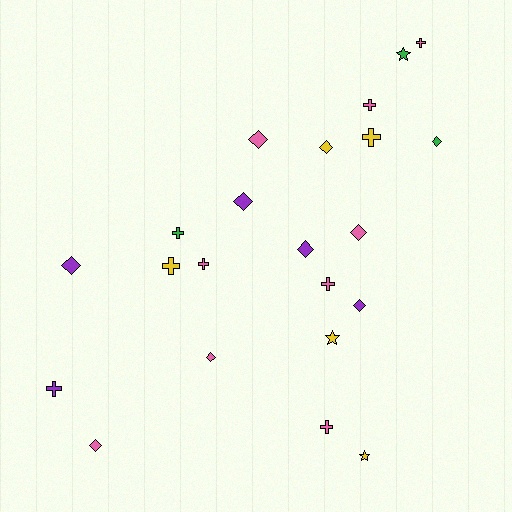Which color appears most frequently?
Pink, with 9 objects.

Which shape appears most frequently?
Diamond, with 10 objects.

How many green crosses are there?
There is 1 green cross.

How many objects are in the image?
There are 22 objects.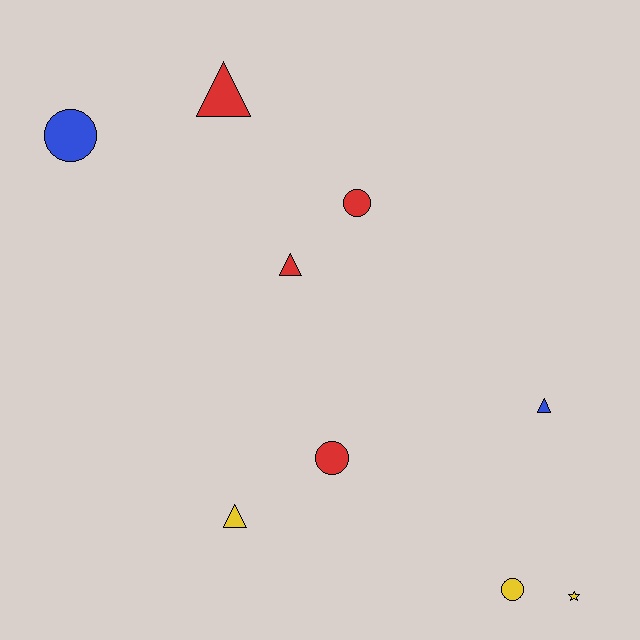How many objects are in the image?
There are 9 objects.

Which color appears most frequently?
Red, with 4 objects.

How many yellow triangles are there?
There is 1 yellow triangle.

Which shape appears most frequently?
Circle, with 4 objects.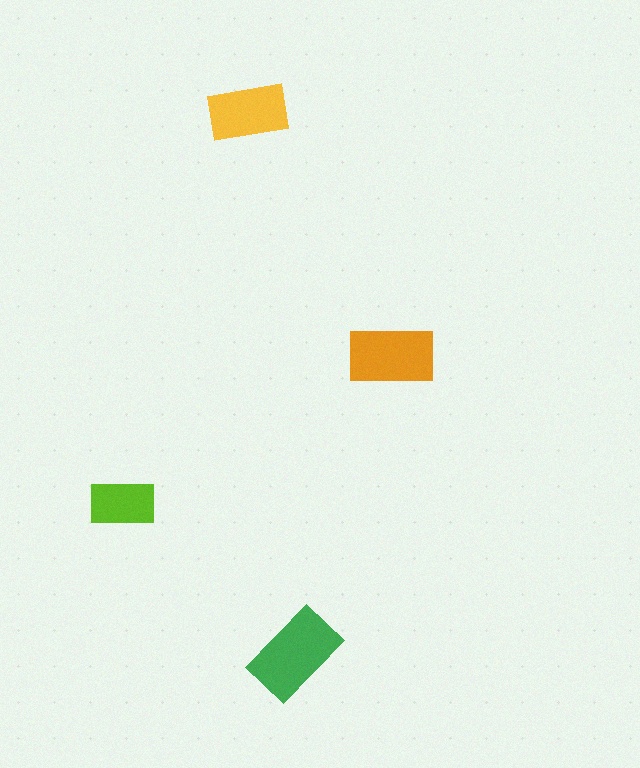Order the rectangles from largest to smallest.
the green one, the orange one, the yellow one, the lime one.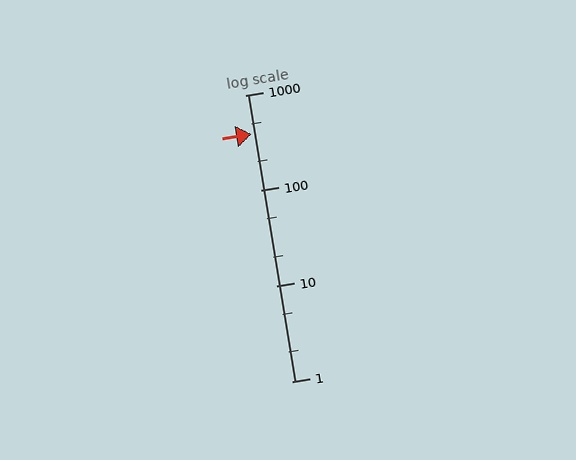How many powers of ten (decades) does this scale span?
The scale spans 3 decades, from 1 to 1000.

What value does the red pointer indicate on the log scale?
The pointer indicates approximately 390.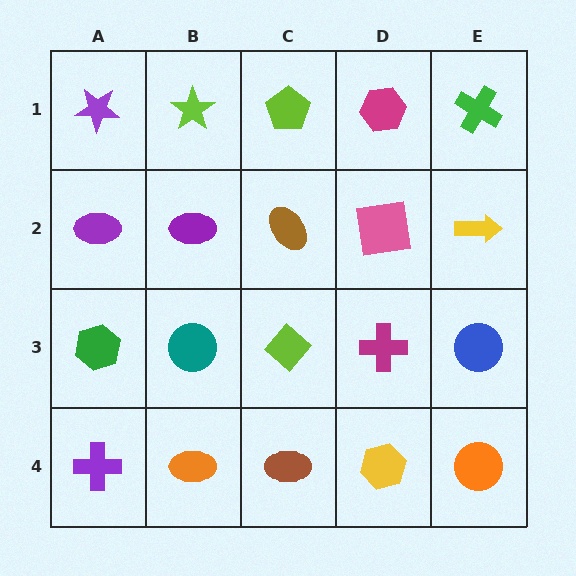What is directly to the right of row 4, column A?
An orange ellipse.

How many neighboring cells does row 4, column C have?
3.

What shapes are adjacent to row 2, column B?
A lime star (row 1, column B), a teal circle (row 3, column B), a purple ellipse (row 2, column A), a brown ellipse (row 2, column C).